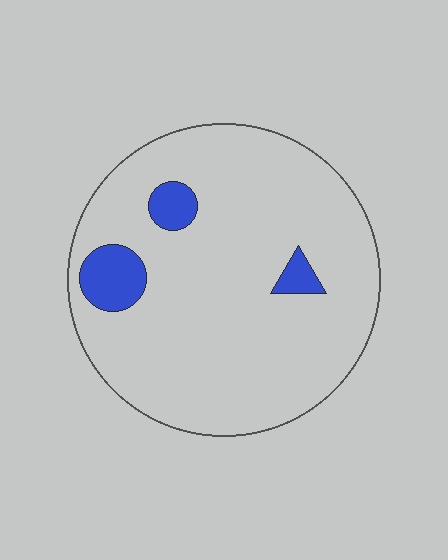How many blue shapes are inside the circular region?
3.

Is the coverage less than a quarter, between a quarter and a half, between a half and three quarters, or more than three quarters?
Less than a quarter.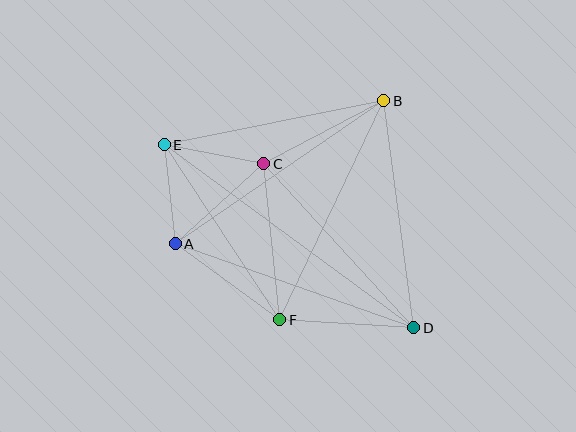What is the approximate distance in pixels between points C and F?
The distance between C and F is approximately 157 pixels.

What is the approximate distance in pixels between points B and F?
The distance between B and F is approximately 242 pixels.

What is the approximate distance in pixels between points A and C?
The distance between A and C is approximately 119 pixels.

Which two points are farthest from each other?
Points D and E are farthest from each other.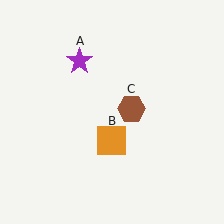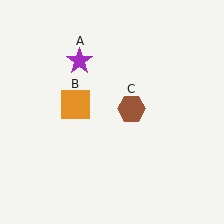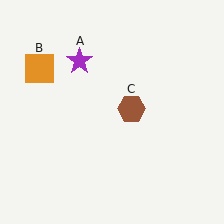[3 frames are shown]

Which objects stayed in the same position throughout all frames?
Purple star (object A) and brown hexagon (object C) remained stationary.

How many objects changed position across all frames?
1 object changed position: orange square (object B).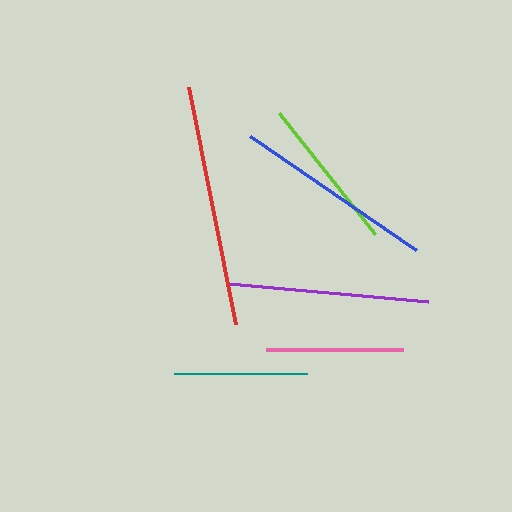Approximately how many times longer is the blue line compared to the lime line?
The blue line is approximately 1.3 times the length of the lime line.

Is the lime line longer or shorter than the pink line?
The lime line is longer than the pink line.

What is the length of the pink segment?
The pink segment is approximately 136 pixels long.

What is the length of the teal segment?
The teal segment is approximately 133 pixels long.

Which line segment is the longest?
The red line is the longest at approximately 242 pixels.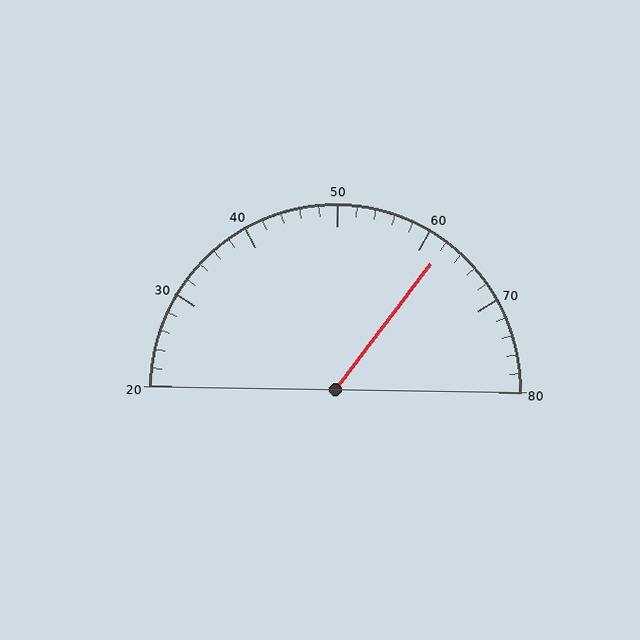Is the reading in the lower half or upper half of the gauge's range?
The reading is in the upper half of the range (20 to 80).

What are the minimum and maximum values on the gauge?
The gauge ranges from 20 to 80.